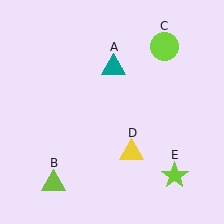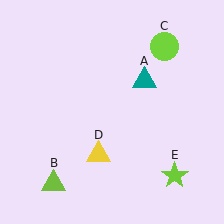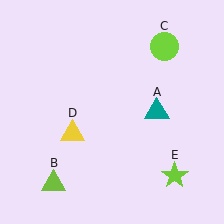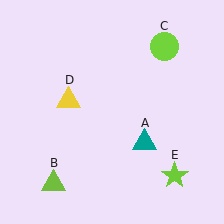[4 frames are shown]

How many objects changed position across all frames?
2 objects changed position: teal triangle (object A), yellow triangle (object D).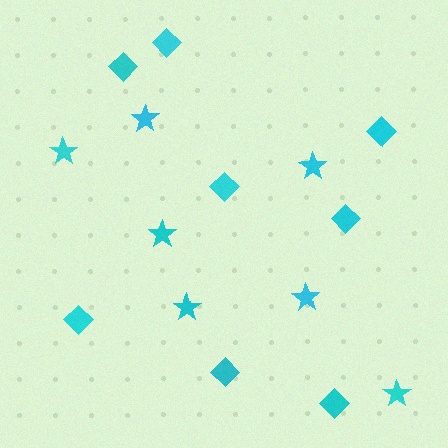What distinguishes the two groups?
There are 2 groups: one group of stars (7) and one group of diamonds (8).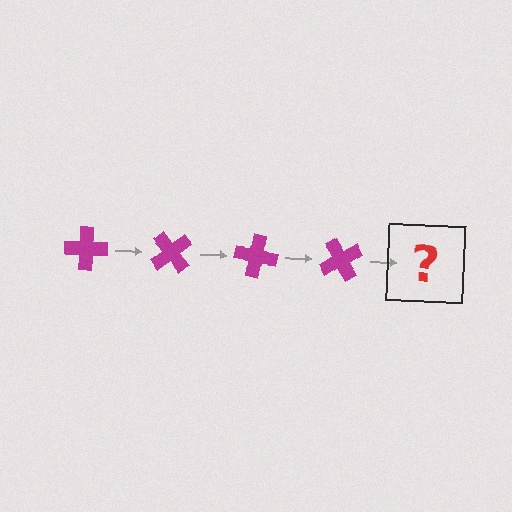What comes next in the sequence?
The next element should be a magenta cross rotated 200 degrees.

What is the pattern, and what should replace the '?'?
The pattern is that the cross rotates 50 degrees each step. The '?' should be a magenta cross rotated 200 degrees.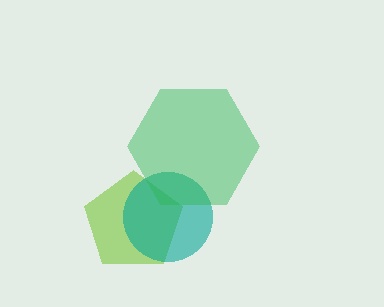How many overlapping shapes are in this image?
There are 3 overlapping shapes in the image.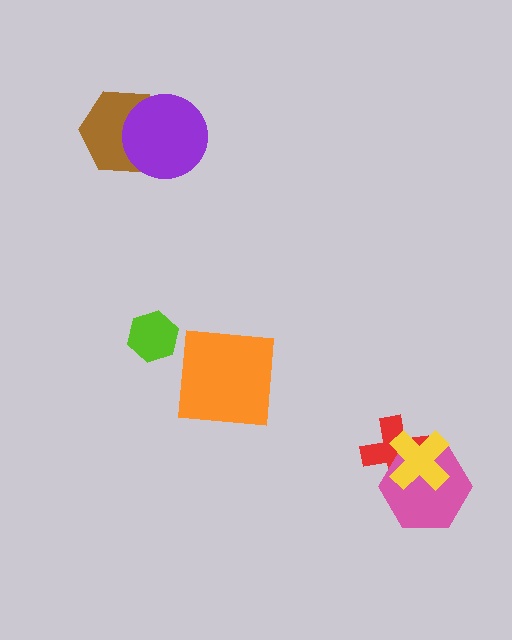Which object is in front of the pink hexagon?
The yellow cross is in front of the pink hexagon.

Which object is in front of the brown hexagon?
The purple circle is in front of the brown hexagon.